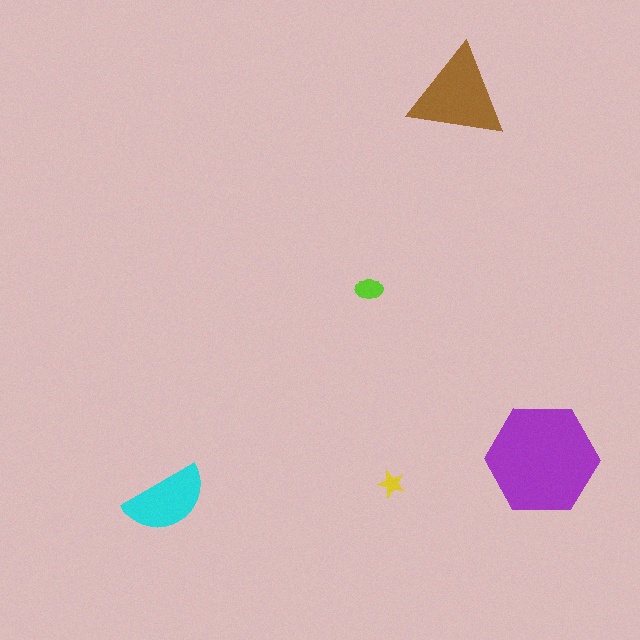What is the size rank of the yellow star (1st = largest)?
5th.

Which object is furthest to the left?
The cyan semicircle is leftmost.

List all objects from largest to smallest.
The purple hexagon, the brown triangle, the cyan semicircle, the lime ellipse, the yellow star.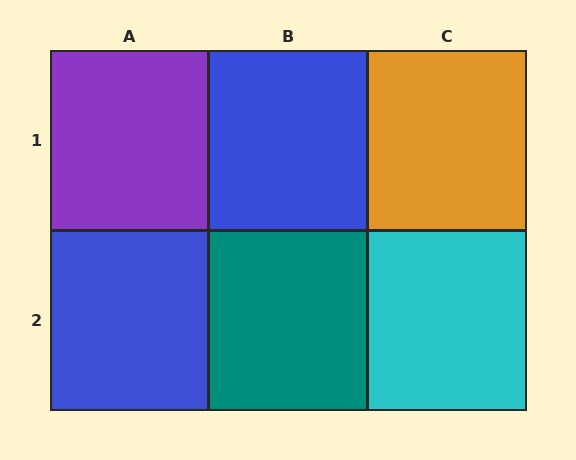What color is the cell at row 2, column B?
Teal.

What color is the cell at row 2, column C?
Cyan.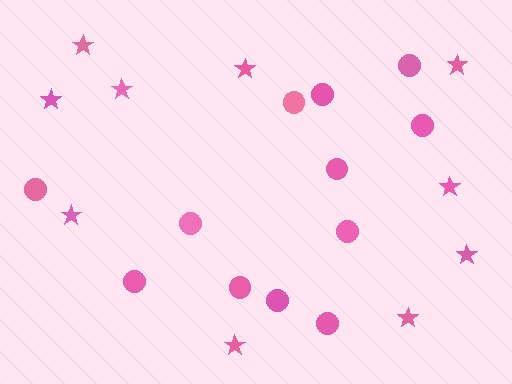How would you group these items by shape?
There are 2 groups: one group of circles (12) and one group of stars (10).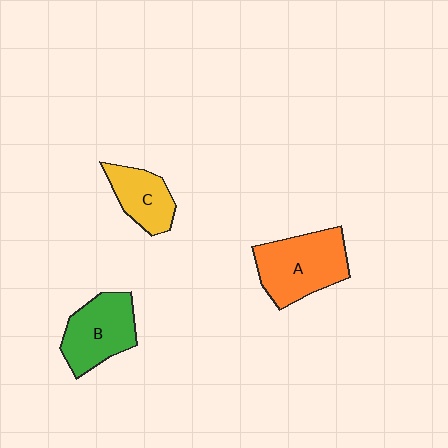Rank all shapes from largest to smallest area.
From largest to smallest: A (orange), B (green), C (yellow).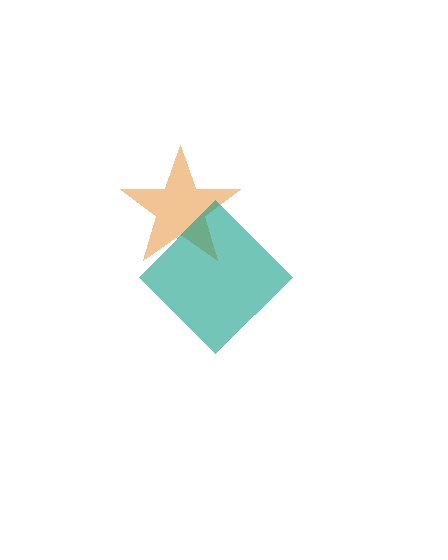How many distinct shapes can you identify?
There are 2 distinct shapes: an orange star, a teal diamond.